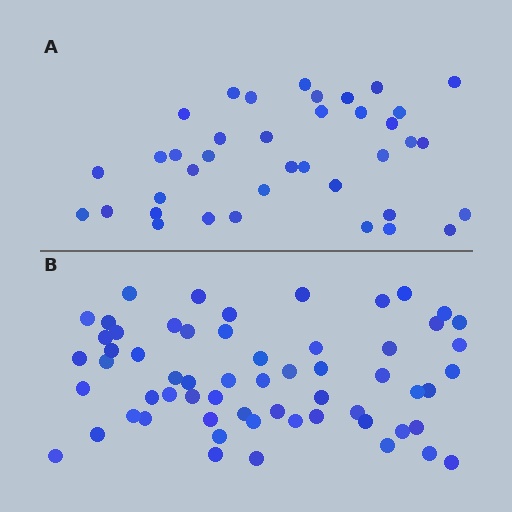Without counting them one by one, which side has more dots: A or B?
Region B (the bottom region) has more dots.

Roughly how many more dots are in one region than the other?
Region B has approximately 20 more dots than region A.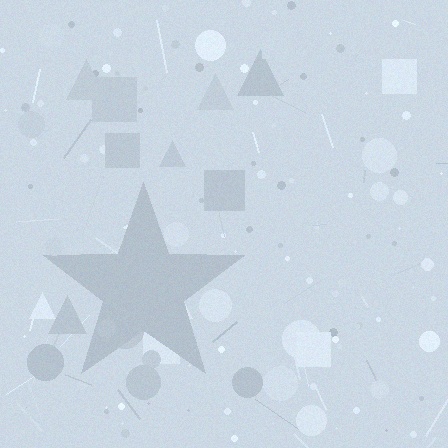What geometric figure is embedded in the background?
A star is embedded in the background.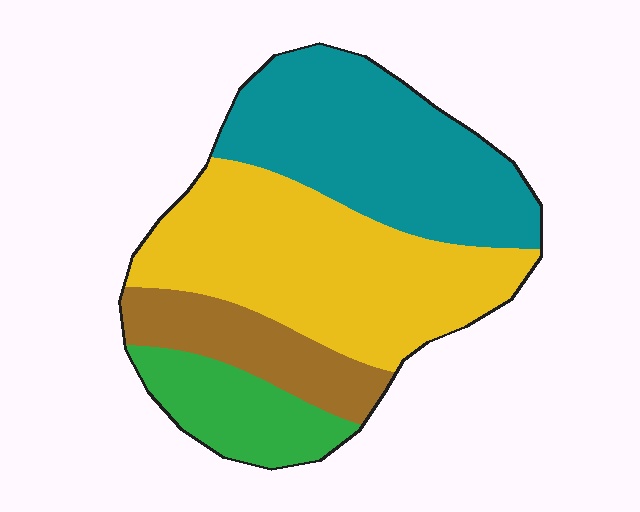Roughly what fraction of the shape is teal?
Teal takes up about one third (1/3) of the shape.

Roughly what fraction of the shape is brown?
Brown covers roughly 15% of the shape.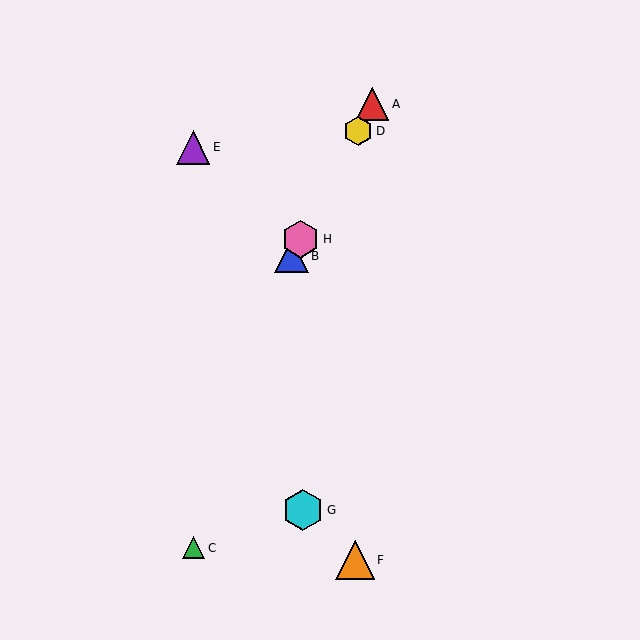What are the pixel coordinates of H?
Object H is at (300, 239).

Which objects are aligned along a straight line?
Objects A, B, D, H are aligned along a straight line.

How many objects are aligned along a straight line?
4 objects (A, B, D, H) are aligned along a straight line.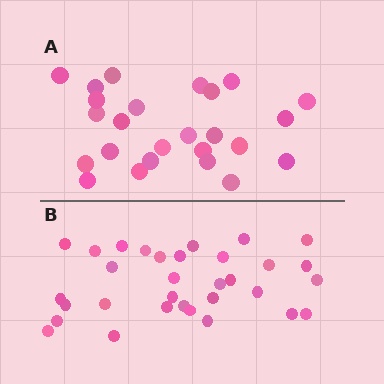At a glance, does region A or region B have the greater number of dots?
Region B (the bottom region) has more dots.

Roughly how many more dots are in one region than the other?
Region B has roughly 8 or so more dots than region A.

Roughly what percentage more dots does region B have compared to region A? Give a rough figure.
About 30% more.